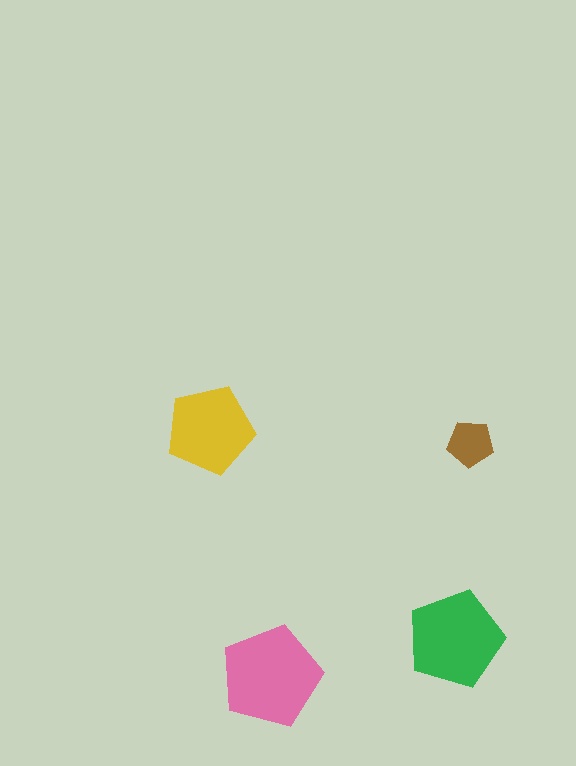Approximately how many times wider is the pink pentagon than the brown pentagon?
About 2 times wider.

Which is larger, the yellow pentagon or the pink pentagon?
The pink one.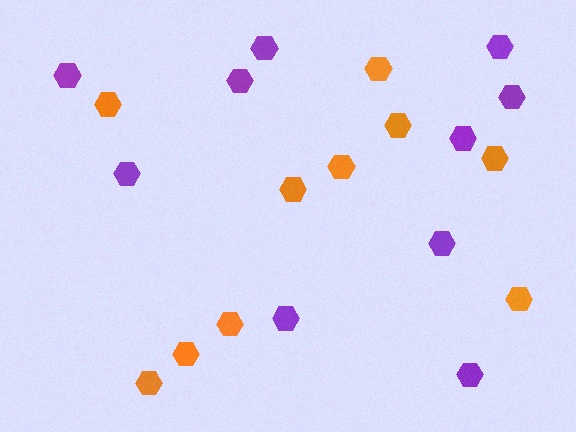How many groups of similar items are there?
There are 2 groups: one group of purple hexagons (10) and one group of orange hexagons (10).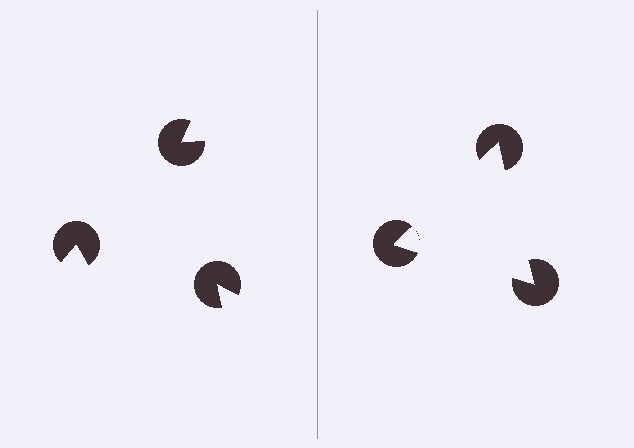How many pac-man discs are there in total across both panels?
6 — 3 on each side.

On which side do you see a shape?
An illusory triangle appears on the right side. On the left side the wedge cuts are rotated, so no coherent shape forms.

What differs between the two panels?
The pac-man discs are positioned identically on both sides; only the wedge orientations differ. On the right they align to a triangle; on the left they are misaligned.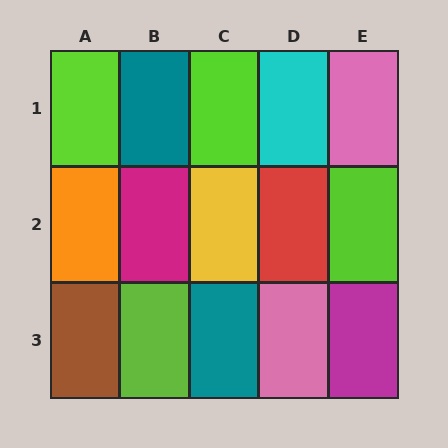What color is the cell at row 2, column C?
Yellow.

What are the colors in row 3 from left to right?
Brown, lime, teal, pink, magenta.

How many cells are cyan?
1 cell is cyan.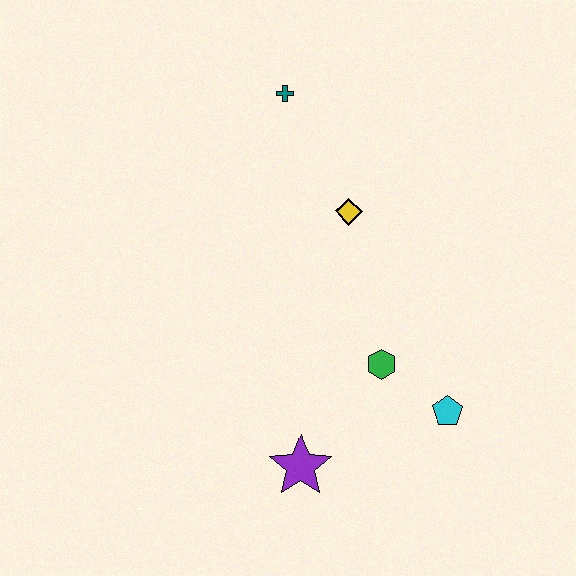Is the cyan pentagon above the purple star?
Yes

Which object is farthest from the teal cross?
The purple star is farthest from the teal cross.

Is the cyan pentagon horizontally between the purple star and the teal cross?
No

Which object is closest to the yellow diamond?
The teal cross is closest to the yellow diamond.